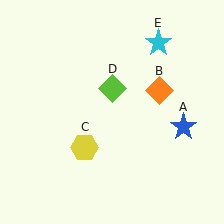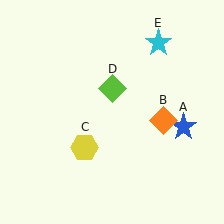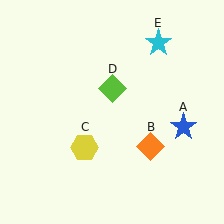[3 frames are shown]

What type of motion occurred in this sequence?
The orange diamond (object B) rotated clockwise around the center of the scene.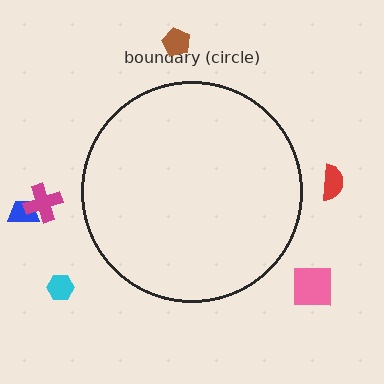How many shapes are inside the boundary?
0 inside, 6 outside.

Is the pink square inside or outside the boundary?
Outside.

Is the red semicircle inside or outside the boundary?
Outside.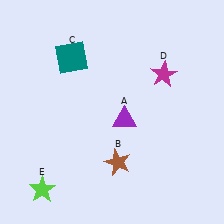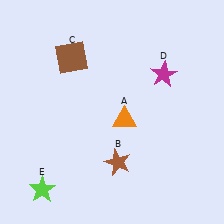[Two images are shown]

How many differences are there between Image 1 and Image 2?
There are 2 differences between the two images.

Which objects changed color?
A changed from purple to orange. C changed from teal to brown.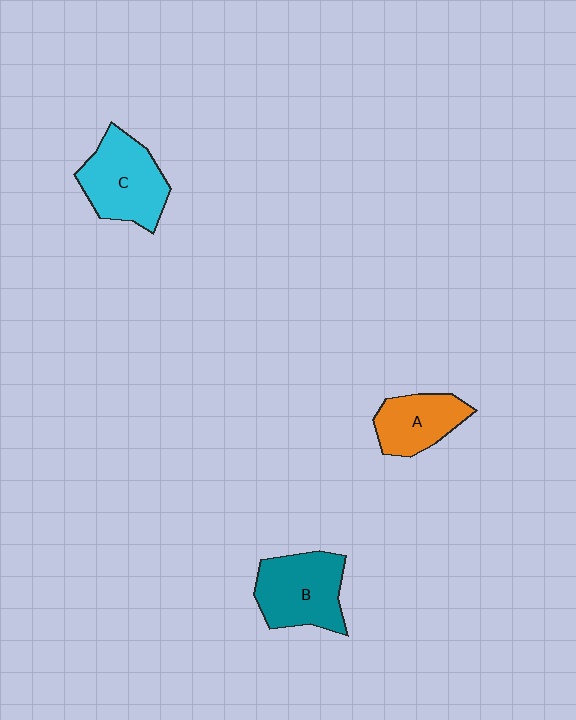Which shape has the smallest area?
Shape A (orange).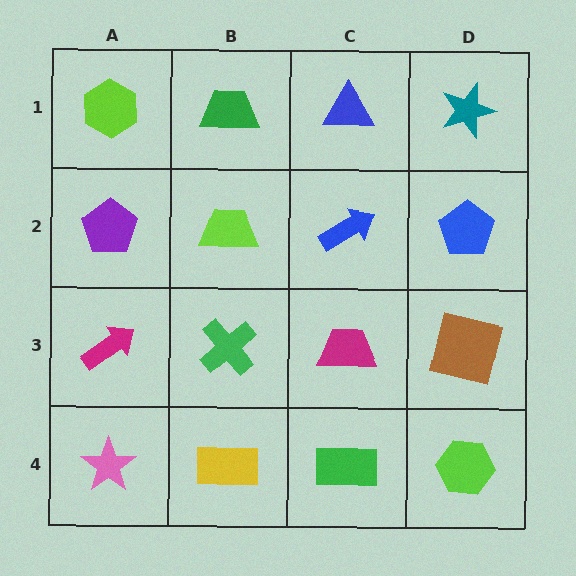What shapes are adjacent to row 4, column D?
A brown square (row 3, column D), a green rectangle (row 4, column C).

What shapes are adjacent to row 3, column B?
A lime trapezoid (row 2, column B), a yellow rectangle (row 4, column B), a magenta arrow (row 3, column A), a magenta trapezoid (row 3, column C).